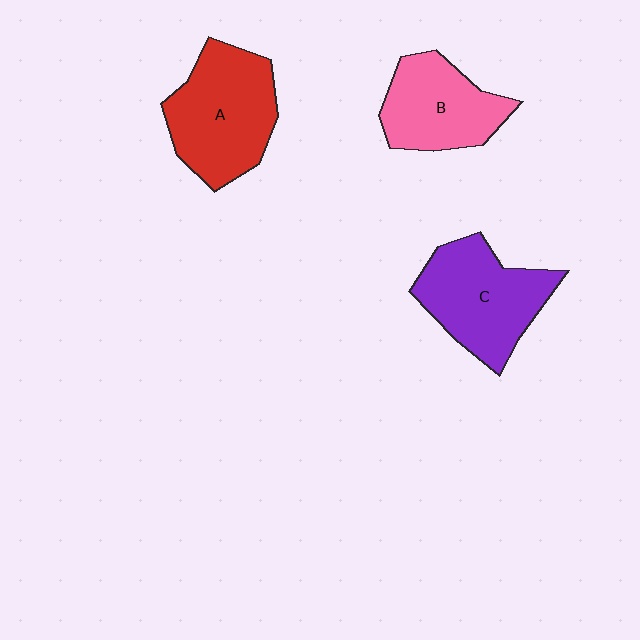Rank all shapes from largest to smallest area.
From largest to smallest: A (red), C (purple), B (pink).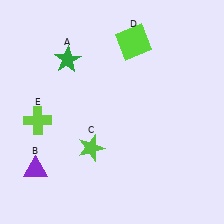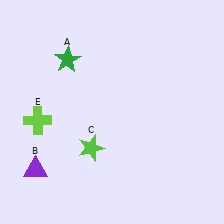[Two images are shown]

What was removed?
The lime square (D) was removed in Image 2.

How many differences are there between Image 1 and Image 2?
There is 1 difference between the two images.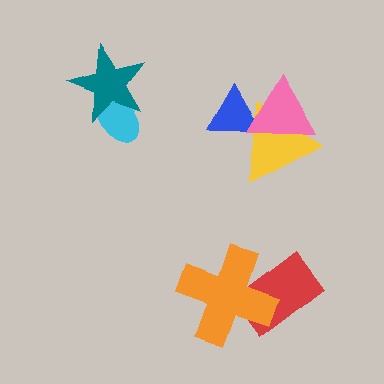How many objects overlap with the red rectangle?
1 object overlaps with the red rectangle.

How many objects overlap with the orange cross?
1 object overlaps with the orange cross.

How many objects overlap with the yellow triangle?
2 objects overlap with the yellow triangle.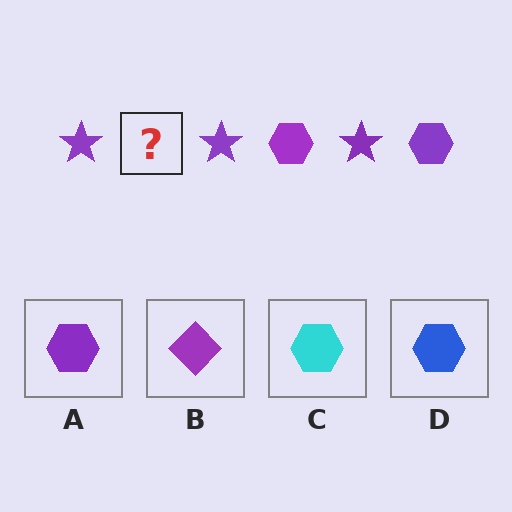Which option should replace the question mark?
Option A.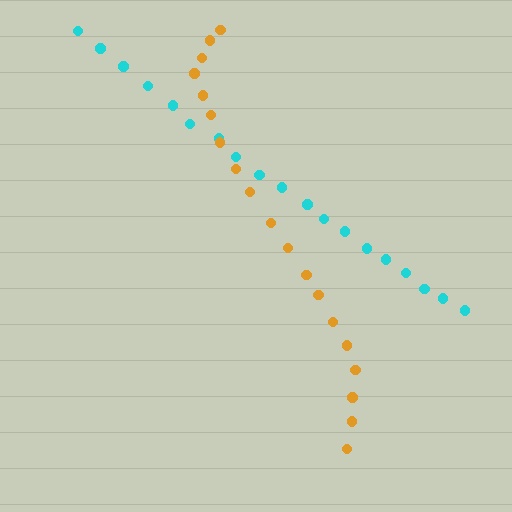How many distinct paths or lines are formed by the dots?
There are 2 distinct paths.